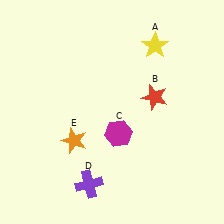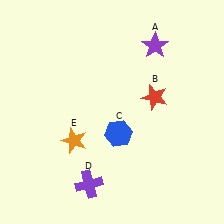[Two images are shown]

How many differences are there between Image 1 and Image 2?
There are 2 differences between the two images.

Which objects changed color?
A changed from yellow to purple. C changed from magenta to blue.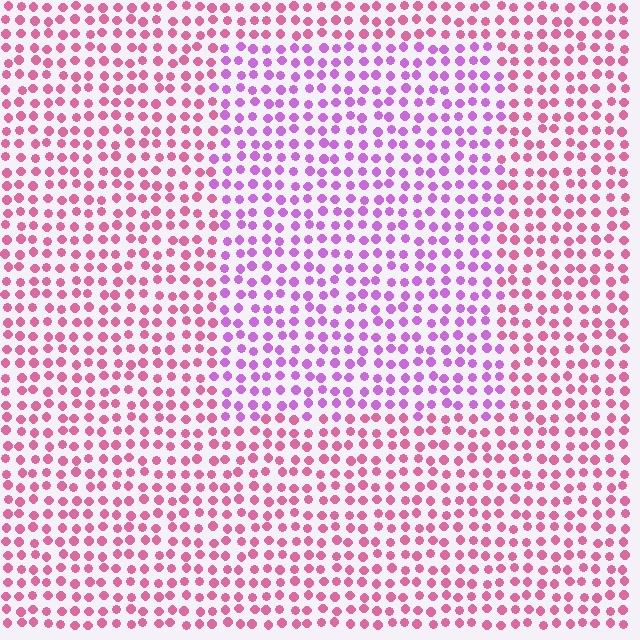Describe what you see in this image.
The image is filled with small pink elements in a uniform arrangement. A rectangle-shaped region is visible where the elements are tinted to a slightly different hue, forming a subtle color boundary.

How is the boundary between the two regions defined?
The boundary is defined purely by a slight shift in hue (about 41 degrees). Spacing, size, and orientation are identical on both sides.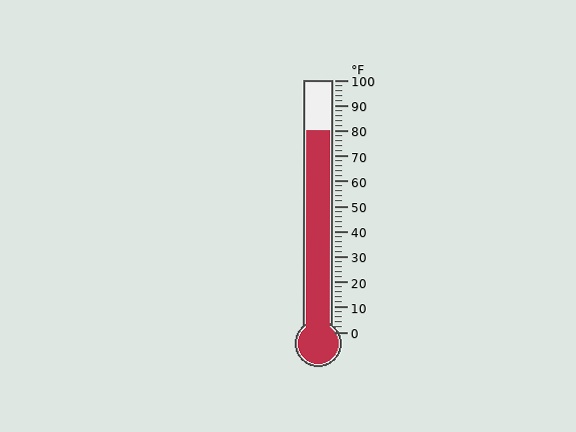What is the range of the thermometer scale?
The thermometer scale ranges from 0°F to 100°F.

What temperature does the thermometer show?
The thermometer shows approximately 80°F.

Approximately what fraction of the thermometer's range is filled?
The thermometer is filled to approximately 80% of its range.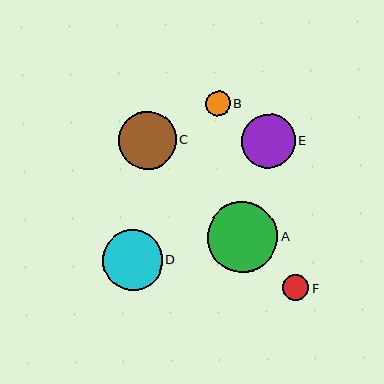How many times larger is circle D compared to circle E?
Circle D is approximately 1.1 times the size of circle E.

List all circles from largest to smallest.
From largest to smallest: A, D, C, E, F, B.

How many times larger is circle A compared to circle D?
Circle A is approximately 1.2 times the size of circle D.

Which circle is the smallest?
Circle B is the smallest with a size of approximately 25 pixels.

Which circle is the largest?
Circle A is the largest with a size of approximately 71 pixels.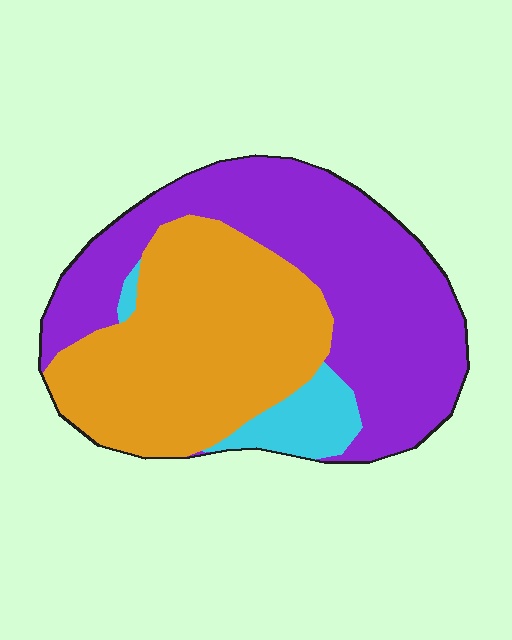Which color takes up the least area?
Cyan, at roughly 10%.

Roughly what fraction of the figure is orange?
Orange covers roughly 45% of the figure.